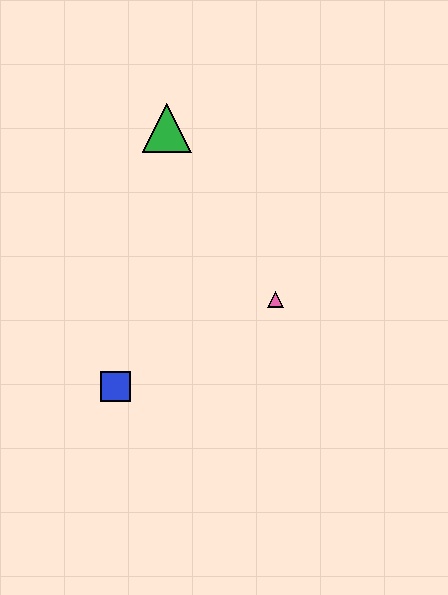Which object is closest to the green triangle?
The pink triangle is closest to the green triangle.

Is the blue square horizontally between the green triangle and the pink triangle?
No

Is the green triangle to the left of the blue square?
No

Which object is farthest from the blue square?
The green triangle is farthest from the blue square.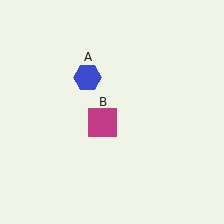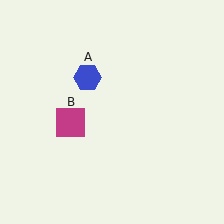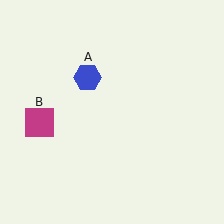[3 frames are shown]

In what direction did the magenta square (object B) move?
The magenta square (object B) moved left.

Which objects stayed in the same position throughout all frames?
Blue hexagon (object A) remained stationary.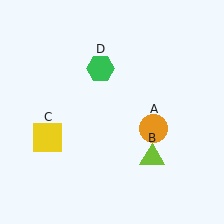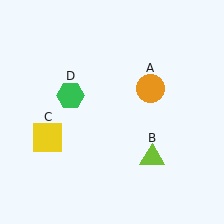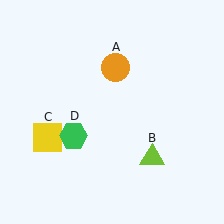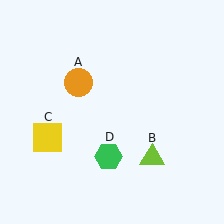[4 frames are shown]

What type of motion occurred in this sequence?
The orange circle (object A), green hexagon (object D) rotated counterclockwise around the center of the scene.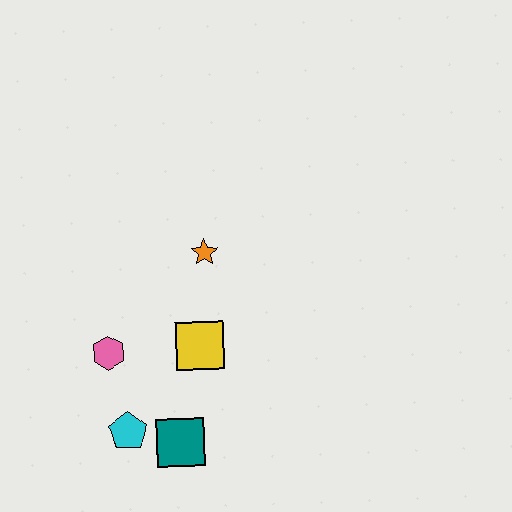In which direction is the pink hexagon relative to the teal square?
The pink hexagon is above the teal square.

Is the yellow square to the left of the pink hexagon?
No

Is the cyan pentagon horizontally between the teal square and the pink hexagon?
Yes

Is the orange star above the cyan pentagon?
Yes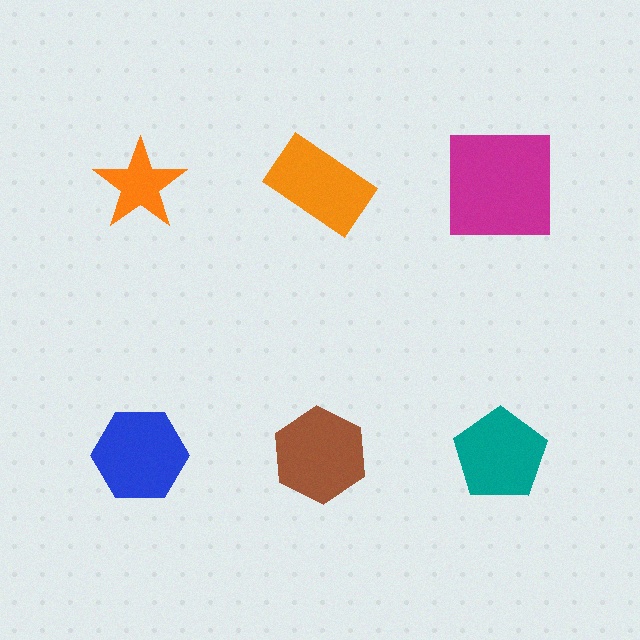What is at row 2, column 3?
A teal pentagon.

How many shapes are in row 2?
3 shapes.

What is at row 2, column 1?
A blue hexagon.